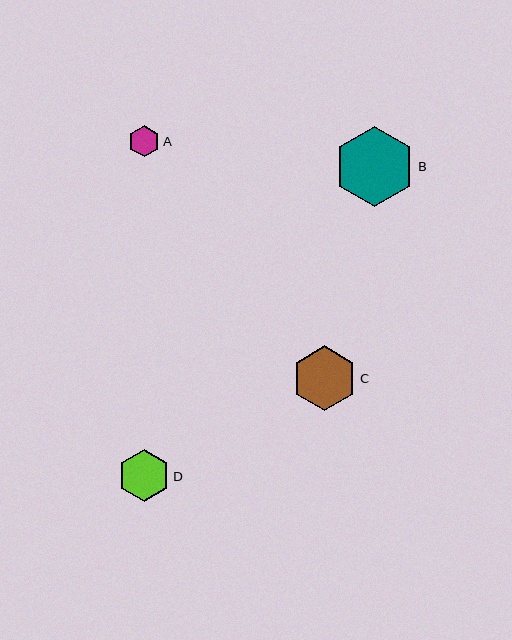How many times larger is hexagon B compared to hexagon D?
Hexagon B is approximately 1.5 times the size of hexagon D.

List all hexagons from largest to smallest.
From largest to smallest: B, C, D, A.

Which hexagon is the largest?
Hexagon B is the largest with a size of approximately 80 pixels.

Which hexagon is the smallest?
Hexagon A is the smallest with a size of approximately 31 pixels.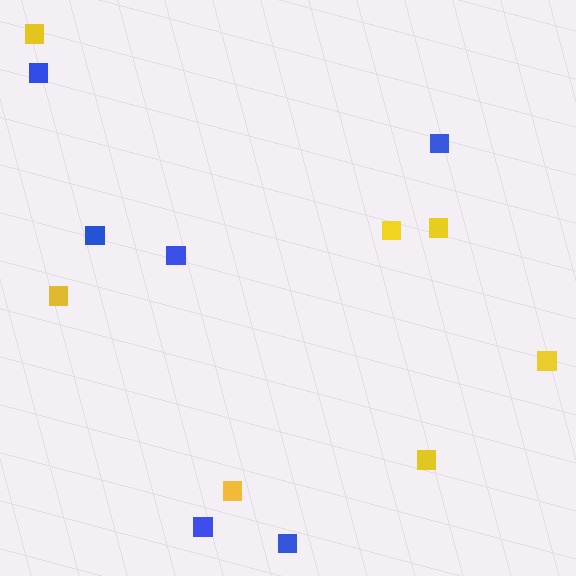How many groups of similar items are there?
There are 2 groups: one group of blue squares (6) and one group of yellow squares (7).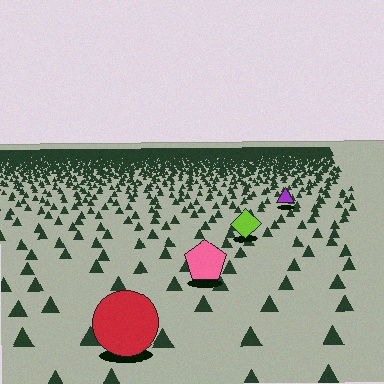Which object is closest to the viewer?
The red circle is closest. The texture marks near it are larger and more spread out.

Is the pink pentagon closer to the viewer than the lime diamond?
Yes. The pink pentagon is closer — you can tell from the texture gradient: the ground texture is coarser near it.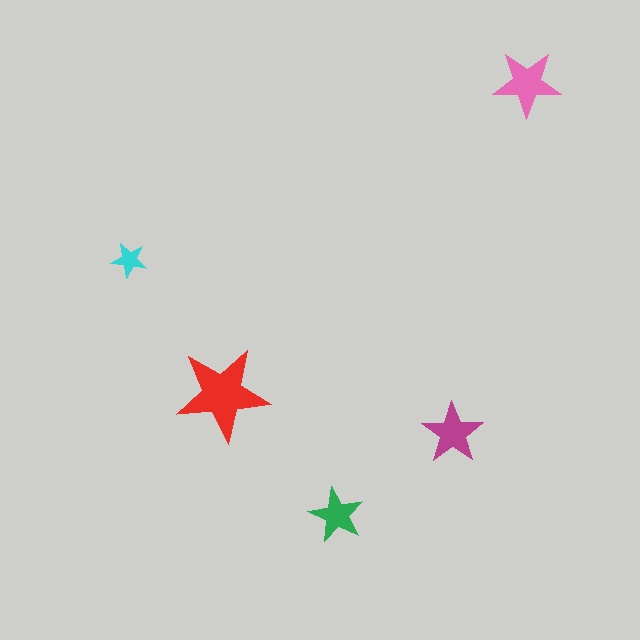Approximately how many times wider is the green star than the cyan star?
About 1.5 times wider.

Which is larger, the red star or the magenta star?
The red one.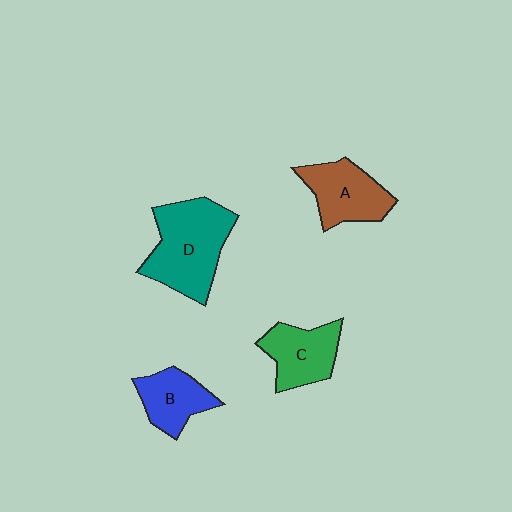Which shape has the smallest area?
Shape B (blue).